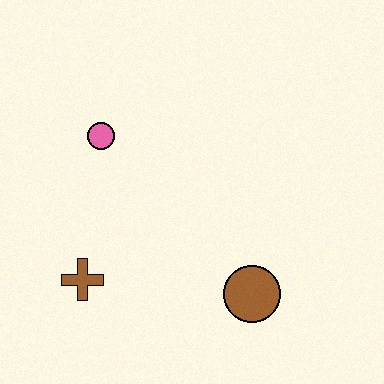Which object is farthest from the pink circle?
The brown circle is farthest from the pink circle.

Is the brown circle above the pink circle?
No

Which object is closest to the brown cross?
The pink circle is closest to the brown cross.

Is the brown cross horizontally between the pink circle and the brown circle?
No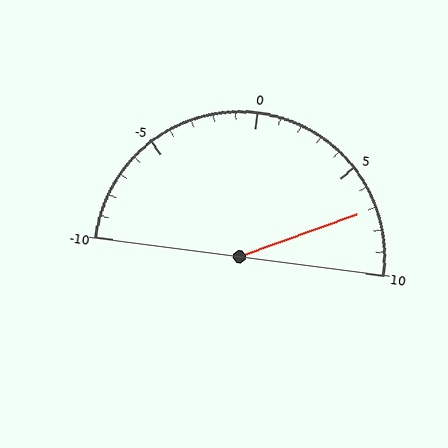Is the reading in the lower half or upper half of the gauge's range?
The reading is in the upper half of the range (-10 to 10).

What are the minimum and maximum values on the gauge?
The gauge ranges from -10 to 10.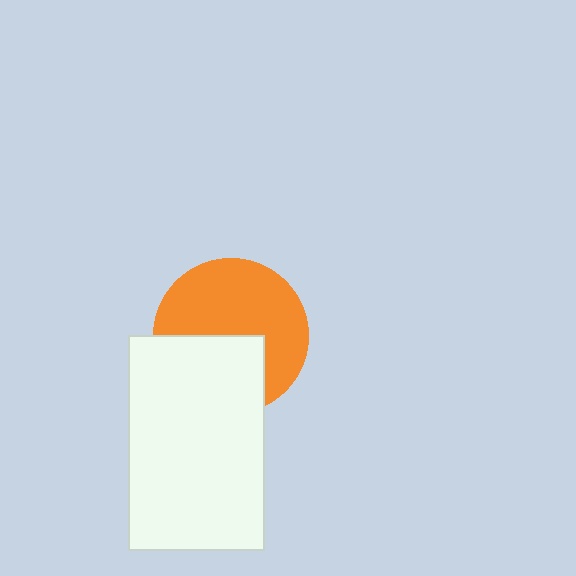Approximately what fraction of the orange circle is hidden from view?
Roughly 39% of the orange circle is hidden behind the white rectangle.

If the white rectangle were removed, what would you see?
You would see the complete orange circle.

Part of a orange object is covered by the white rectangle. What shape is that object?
It is a circle.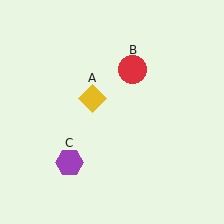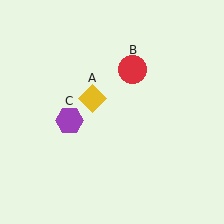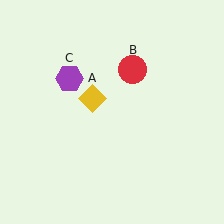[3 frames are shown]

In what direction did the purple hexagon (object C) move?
The purple hexagon (object C) moved up.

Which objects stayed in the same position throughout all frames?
Yellow diamond (object A) and red circle (object B) remained stationary.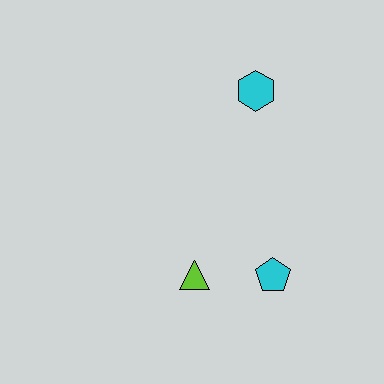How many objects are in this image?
There are 3 objects.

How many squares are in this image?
There are no squares.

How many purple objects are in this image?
There are no purple objects.